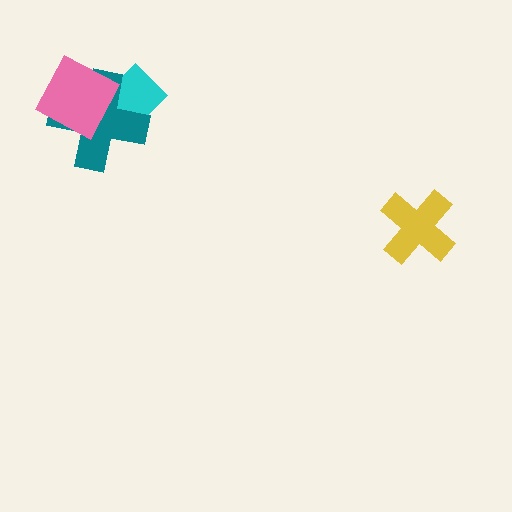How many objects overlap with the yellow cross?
0 objects overlap with the yellow cross.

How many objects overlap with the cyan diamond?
1 object overlaps with the cyan diamond.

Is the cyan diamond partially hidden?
Yes, it is partially covered by another shape.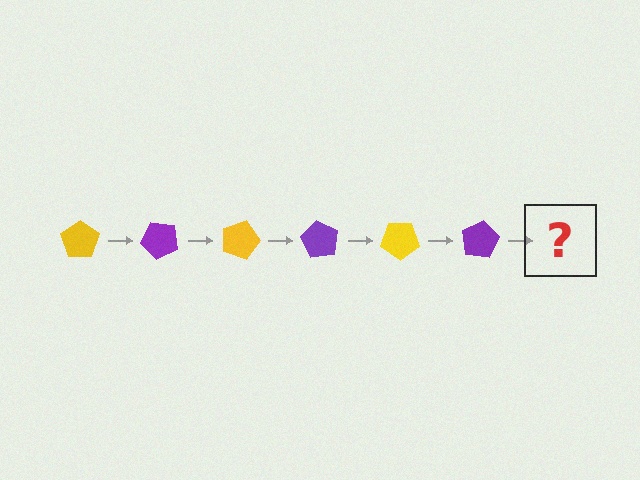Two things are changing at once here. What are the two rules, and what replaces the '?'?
The two rules are that it rotates 45 degrees each step and the color cycles through yellow and purple. The '?' should be a yellow pentagon, rotated 270 degrees from the start.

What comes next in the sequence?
The next element should be a yellow pentagon, rotated 270 degrees from the start.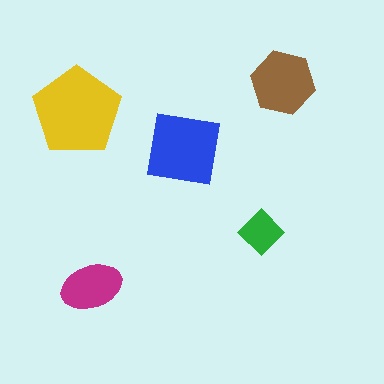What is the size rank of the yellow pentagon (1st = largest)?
1st.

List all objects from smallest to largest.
The green diamond, the magenta ellipse, the brown hexagon, the blue square, the yellow pentagon.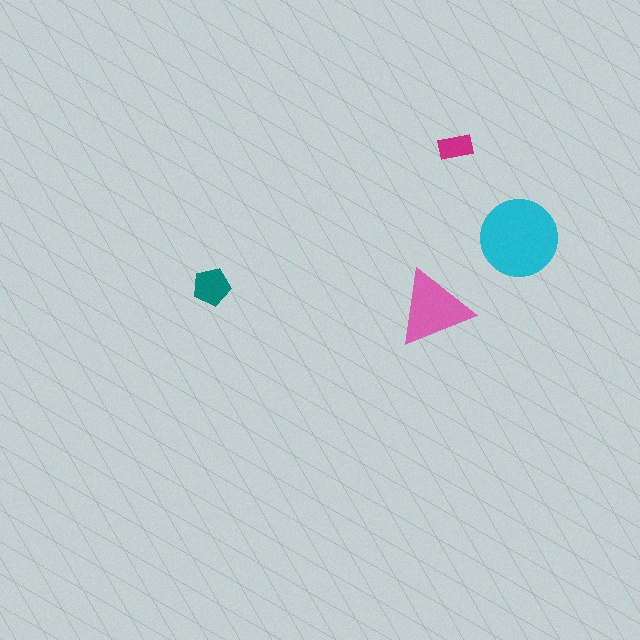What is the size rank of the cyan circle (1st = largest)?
1st.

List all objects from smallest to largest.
The magenta rectangle, the teal pentagon, the pink triangle, the cyan circle.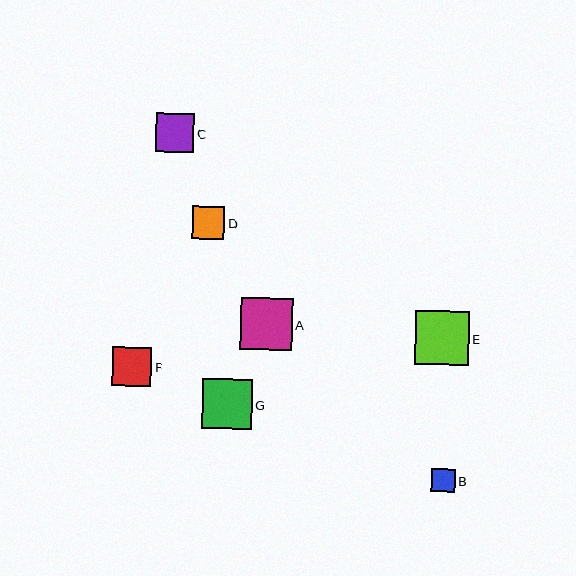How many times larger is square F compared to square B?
Square F is approximately 1.7 times the size of square B.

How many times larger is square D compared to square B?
Square D is approximately 1.4 times the size of square B.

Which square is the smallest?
Square B is the smallest with a size of approximately 23 pixels.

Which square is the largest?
Square E is the largest with a size of approximately 54 pixels.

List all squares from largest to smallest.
From largest to smallest: E, A, G, F, C, D, B.